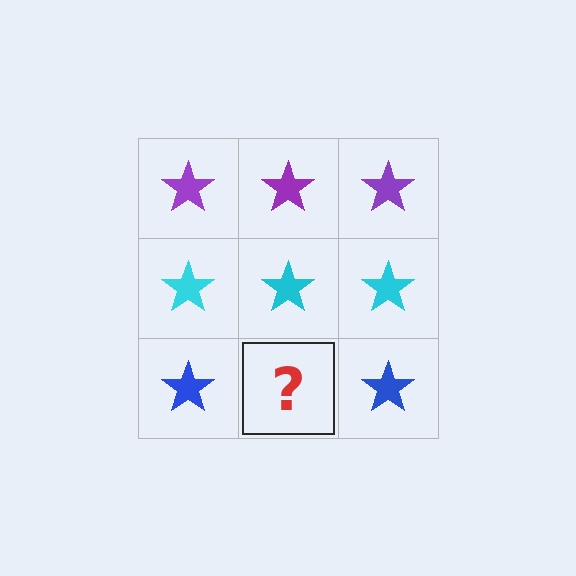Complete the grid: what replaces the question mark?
The question mark should be replaced with a blue star.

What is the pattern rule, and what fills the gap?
The rule is that each row has a consistent color. The gap should be filled with a blue star.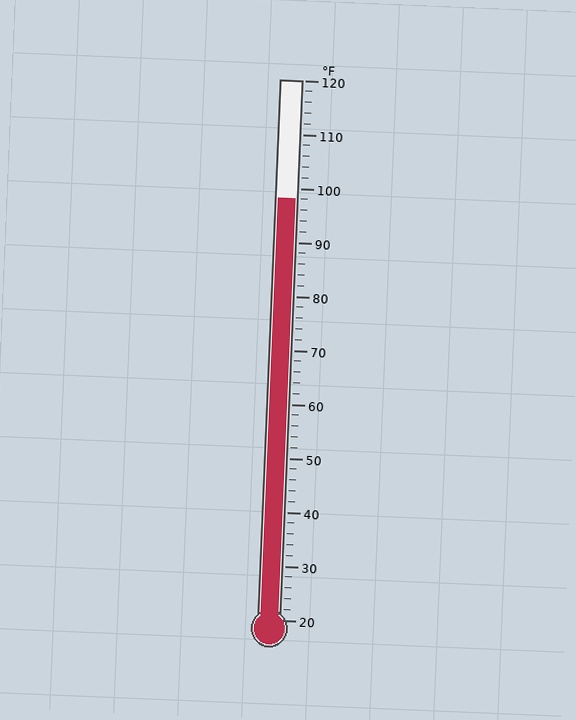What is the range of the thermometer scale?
The thermometer scale ranges from 20°F to 120°F.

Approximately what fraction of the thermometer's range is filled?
The thermometer is filled to approximately 80% of its range.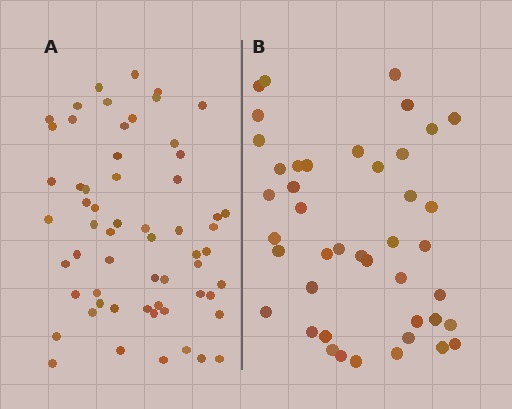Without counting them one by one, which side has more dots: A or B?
Region A (the left region) has more dots.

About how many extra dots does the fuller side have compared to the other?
Region A has approximately 15 more dots than region B.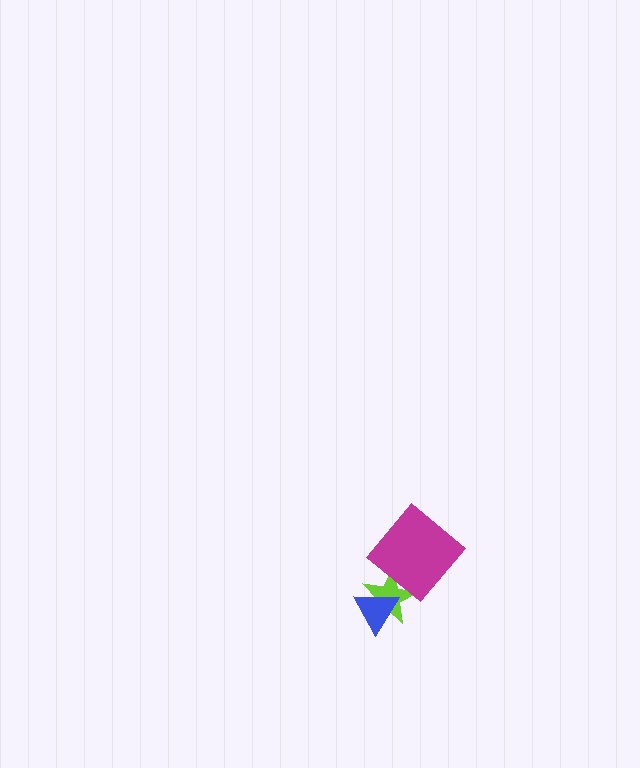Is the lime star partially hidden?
Yes, it is partially covered by another shape.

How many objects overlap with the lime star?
2 objects overlap with the lime star.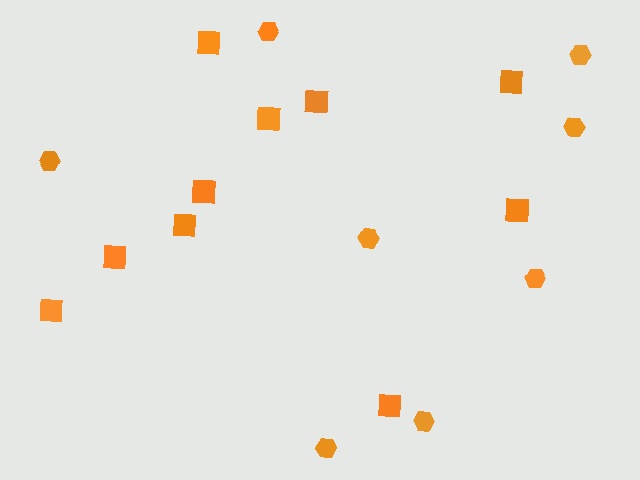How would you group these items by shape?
There are 2 groups: one group of hexagons (8) and one group of squares (10).